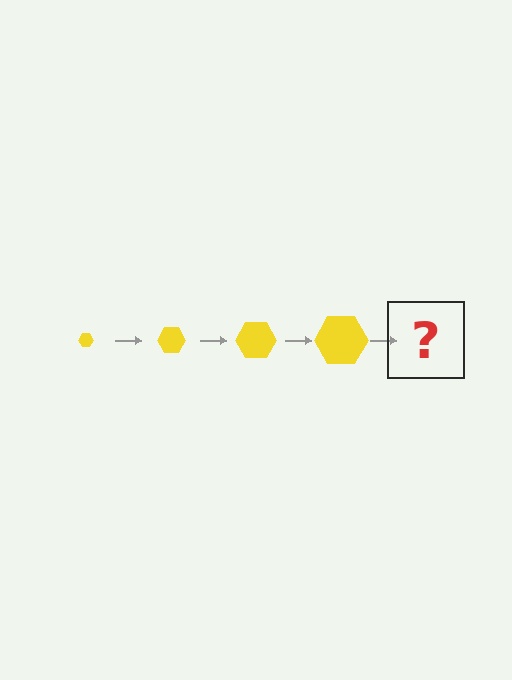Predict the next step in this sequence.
The next step is a yellow hexagon, larger than the previous one.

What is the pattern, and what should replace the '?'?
The pattern is that the hexagon gets progressively larger each step. The '?' should be a yellow hexagon, larger than the previous one.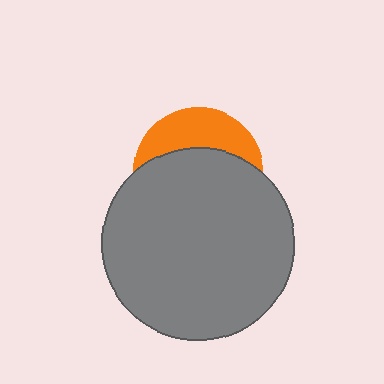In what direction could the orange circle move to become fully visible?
The orange circle could move up. That would shift it out from behind the gray circle entirely.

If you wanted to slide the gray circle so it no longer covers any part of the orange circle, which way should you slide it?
Slide it down — that is the most direct way to separate the two shapes.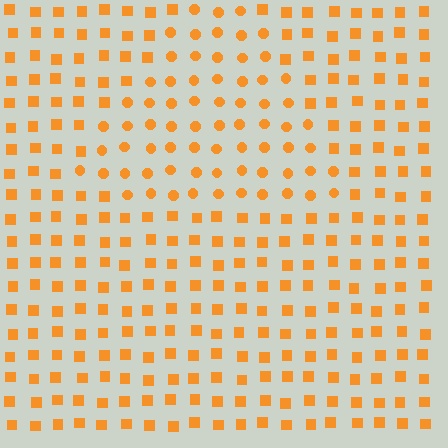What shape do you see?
I see a triangle.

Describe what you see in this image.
The image is filled with small orange elements arranged in a uniform grid. A triangle-shaped region contains circles, while the surrounding area contains squares. The boundary is defined purely by the change in element shape.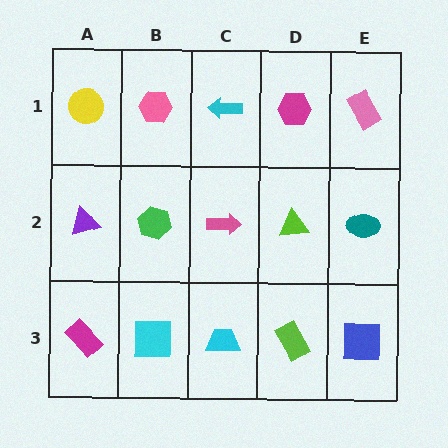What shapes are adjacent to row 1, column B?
A green hexagon (row 2, column B), a yellow circle (row 1, column A), a cyan arrow (row 1, column C).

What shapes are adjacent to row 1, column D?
A lime triangle (row 2, column D), a cyan arrow (row 1, column C), a pink rectangle (row 1, column E).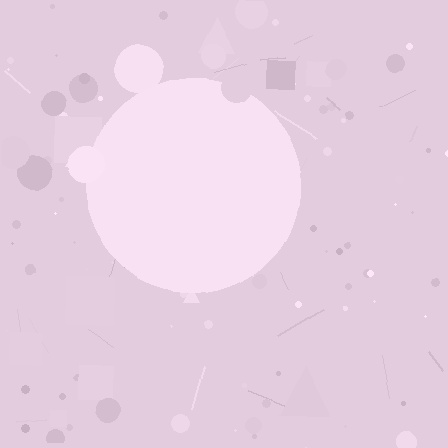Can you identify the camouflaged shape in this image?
The camouflaged shape is a circle.